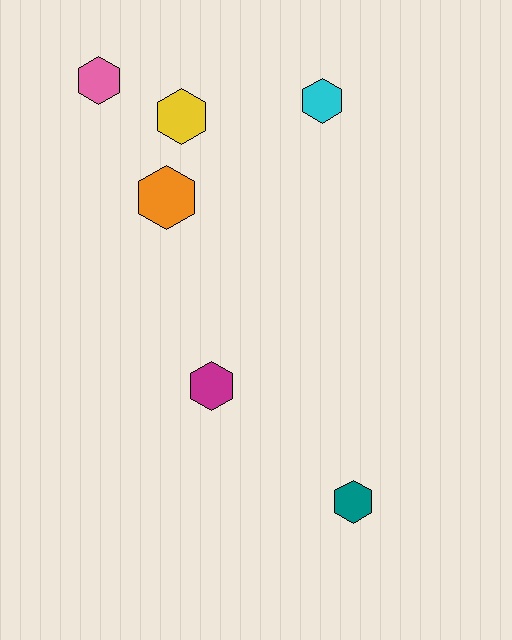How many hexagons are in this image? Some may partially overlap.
There are 6 hexagons.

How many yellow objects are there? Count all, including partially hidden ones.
There is 1 yellow object.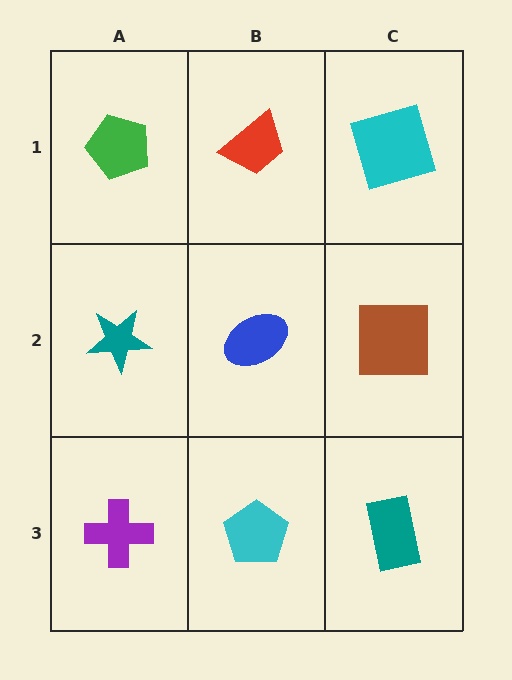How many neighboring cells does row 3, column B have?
3.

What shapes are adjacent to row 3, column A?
A teal star (row 2, column A), a cyan pentagon (row 3, column B).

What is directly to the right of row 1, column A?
A red trapezoid.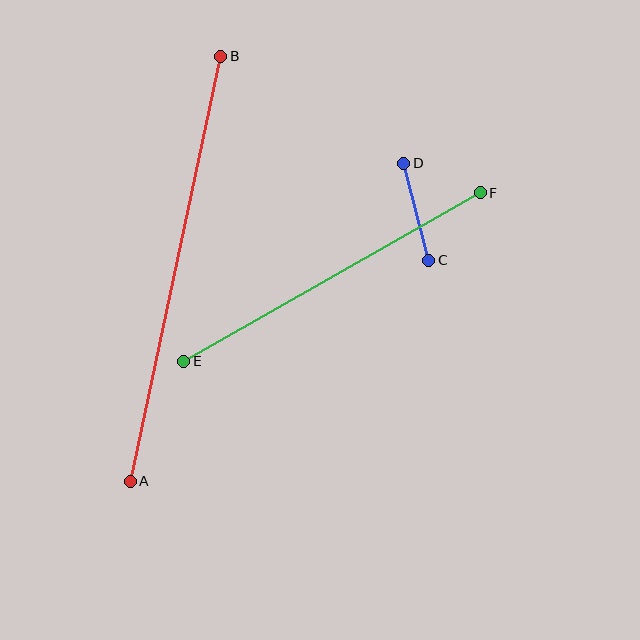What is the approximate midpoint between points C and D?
The midpoint is at approximately (416, 212) pixels.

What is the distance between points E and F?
The distance is approximately 341 pixels.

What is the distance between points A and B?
The distance is approximately 435 pixels.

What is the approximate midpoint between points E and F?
The midpoint is at approximately (332, 277) pixels.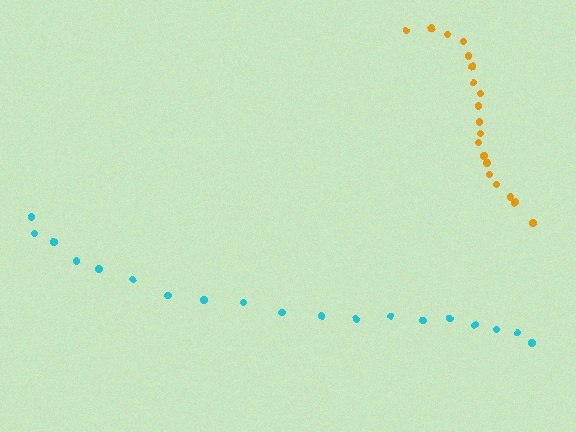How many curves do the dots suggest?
There are 2 distinct paths.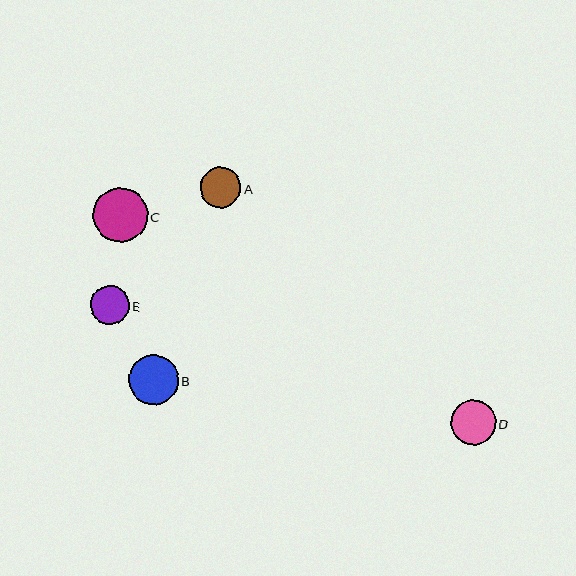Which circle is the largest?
Circle C is the largest with a size of approximately 55 pixels.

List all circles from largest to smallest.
From largest to smallest: C, B, D, A, E.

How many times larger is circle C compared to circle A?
Circle C is approximately 1.3 times the size of circle A.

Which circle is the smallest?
Circle E is the smallest with a size of approximately 39 pixels.